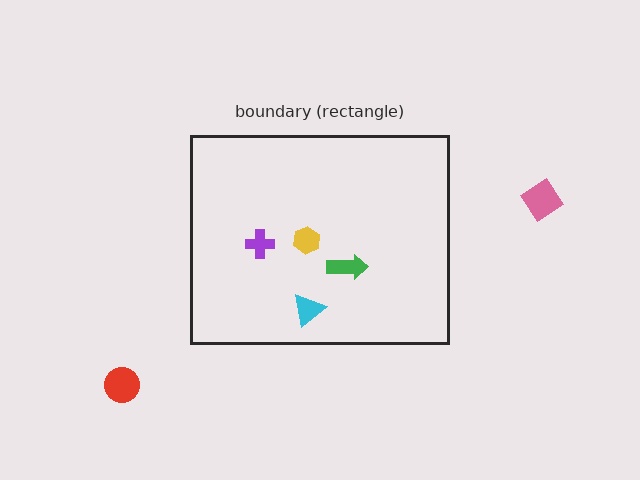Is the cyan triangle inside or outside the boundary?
Inside.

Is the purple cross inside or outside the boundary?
Inside.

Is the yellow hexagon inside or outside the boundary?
Inside.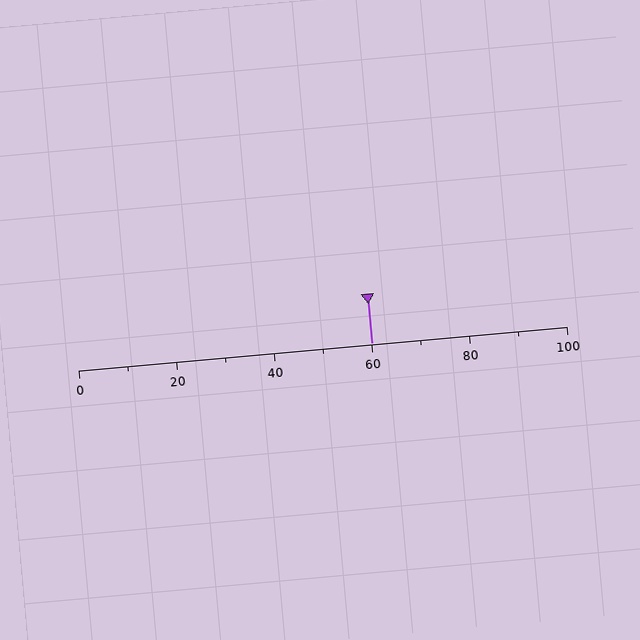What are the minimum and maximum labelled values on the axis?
The axis runs from 0 to 100.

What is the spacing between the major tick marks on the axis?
The major ticks are spaced 20 apart.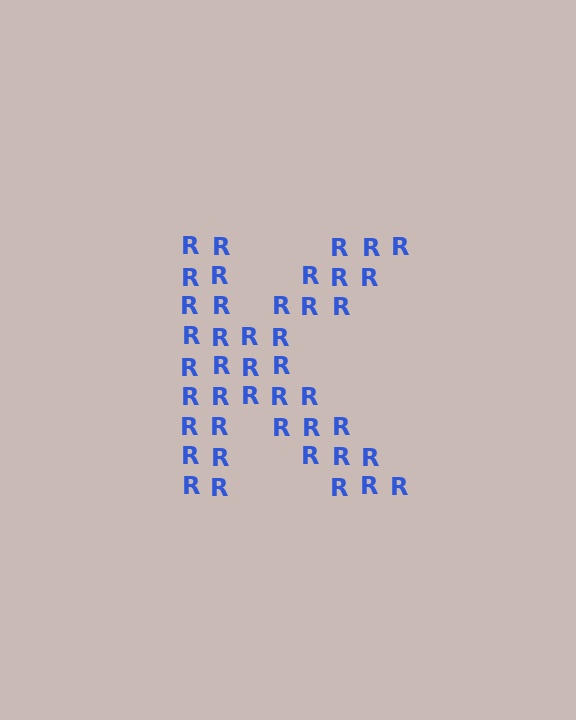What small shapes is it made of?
It is made of small letter R's.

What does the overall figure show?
The overall figure shows the letter K.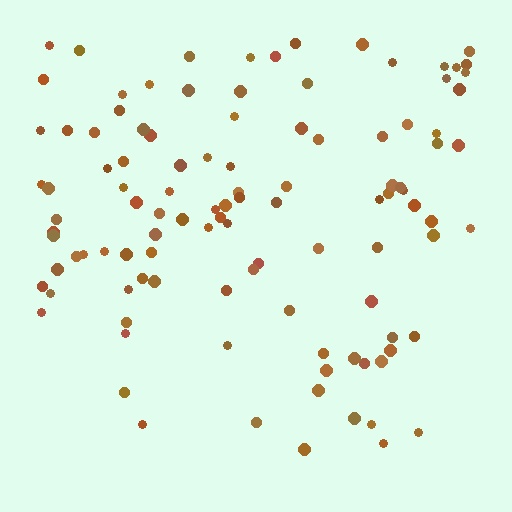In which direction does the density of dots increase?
From bottom to top, with the top side densest.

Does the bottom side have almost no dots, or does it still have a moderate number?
Still a moderate number, just noticeably fewer than the top.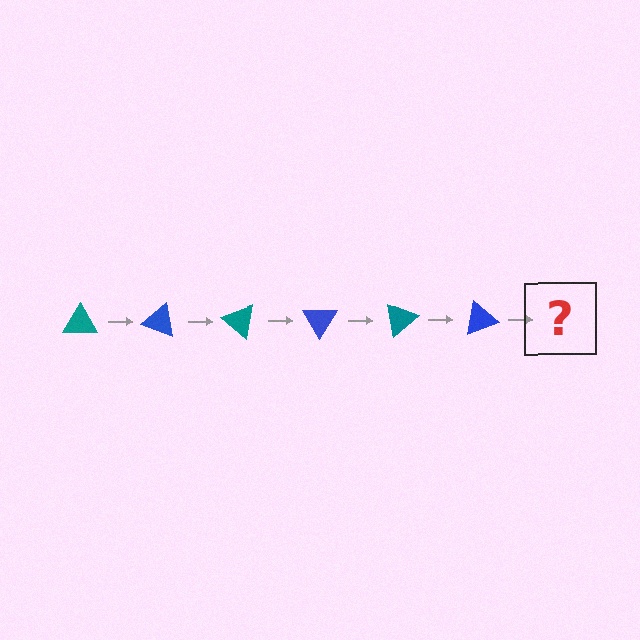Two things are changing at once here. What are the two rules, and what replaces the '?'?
The two rules are that it rotates 20 degrees each step and the color cycles through teal and blue. The '?' should be a teal triangle, rotated 120 degrees from the start.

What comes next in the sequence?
The next element should be a teal triangle, rotated 120 degrees from the start.